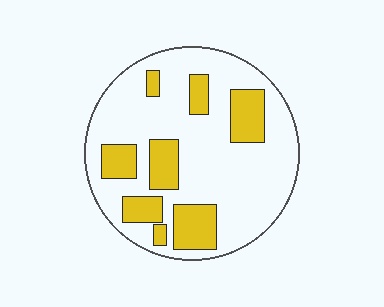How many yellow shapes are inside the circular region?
8.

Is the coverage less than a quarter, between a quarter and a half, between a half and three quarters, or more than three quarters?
Between a quarter and a half.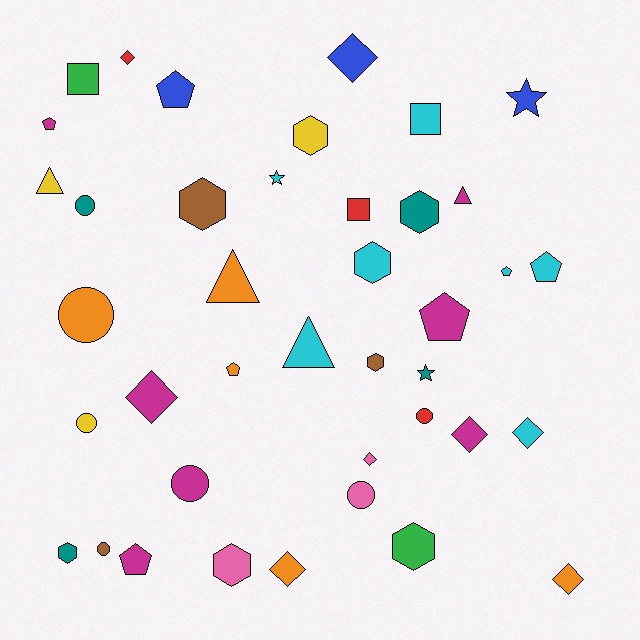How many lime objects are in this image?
There are no lime objects.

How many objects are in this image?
There are 40 objects.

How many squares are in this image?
There are 3 squares.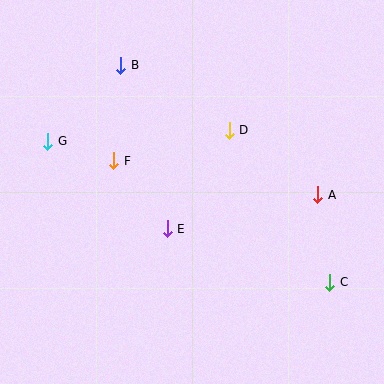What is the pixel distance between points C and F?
The distance between C and F is 248 pixels.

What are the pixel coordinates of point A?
Point A is at (318, 195).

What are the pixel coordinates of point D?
Point D is at (229, 130).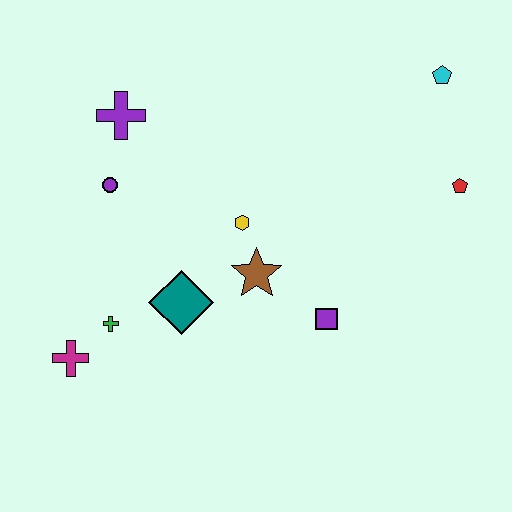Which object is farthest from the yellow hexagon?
The cyan pentagon is farthest from the yellow hexagon.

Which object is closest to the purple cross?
The purple circle is closest to the purple cross.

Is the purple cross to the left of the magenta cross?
No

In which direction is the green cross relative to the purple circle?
The green cross is below the purple circle.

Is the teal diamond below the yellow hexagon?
Yes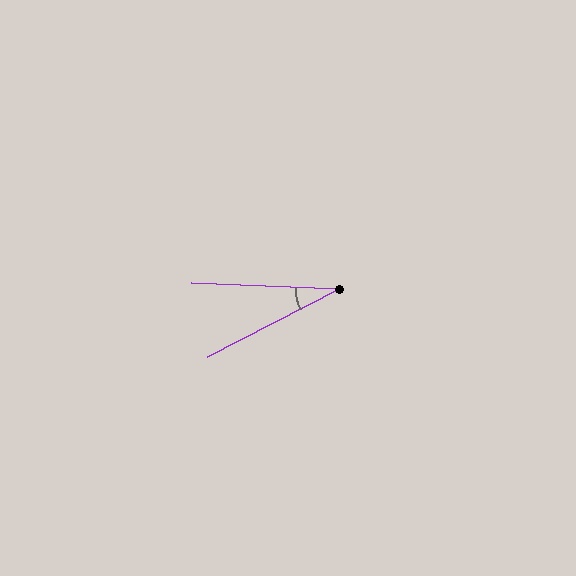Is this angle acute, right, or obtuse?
It is acute.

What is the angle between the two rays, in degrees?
Approximately 30 degrees.